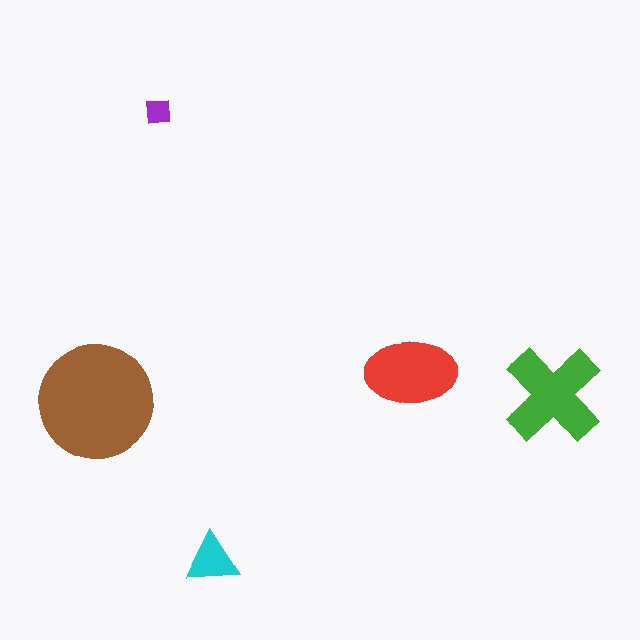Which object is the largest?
The brown circle.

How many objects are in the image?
There are 5 objects in the image.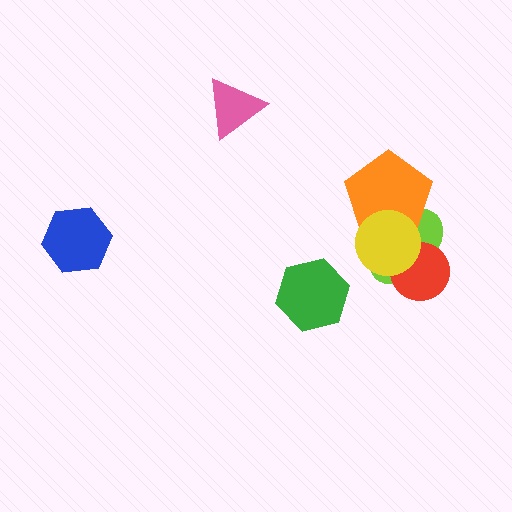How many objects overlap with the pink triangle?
0 objects overlap with the pink triangle.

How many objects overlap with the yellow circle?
3 objects overlap with the yellow circle.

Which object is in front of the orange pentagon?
The yellow circle is in front of the orange pentagon.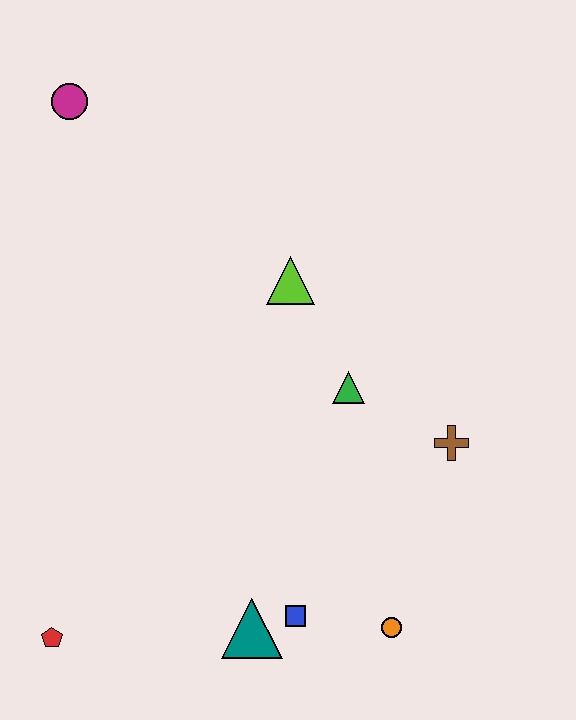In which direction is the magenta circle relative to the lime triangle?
The magenta circle is to the left of the lime triangle.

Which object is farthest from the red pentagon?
The magenta circle is farthest from the red pentagon.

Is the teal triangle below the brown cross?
Yes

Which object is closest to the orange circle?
The blue square is closest to the orange circle.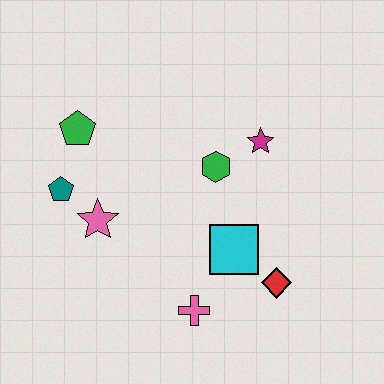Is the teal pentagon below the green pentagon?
Yes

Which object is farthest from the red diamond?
The green pentagon is farthest from the red diamond.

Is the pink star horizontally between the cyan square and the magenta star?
No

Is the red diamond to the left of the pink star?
No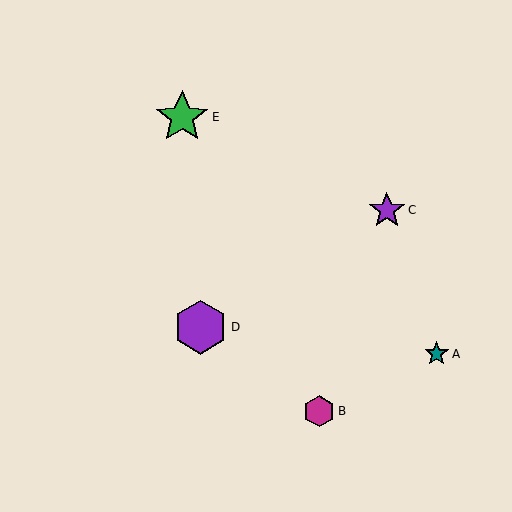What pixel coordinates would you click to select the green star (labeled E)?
Click at (182, 117) to select the green star E.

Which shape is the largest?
The purple hexagon (labeled D) is the largest.